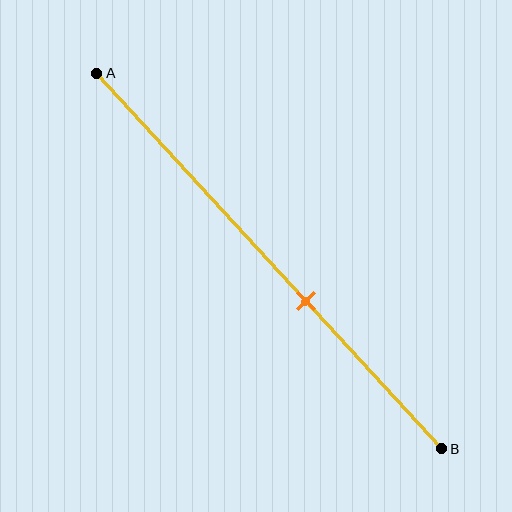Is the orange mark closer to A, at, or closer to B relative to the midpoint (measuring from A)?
The orange mark is closer to point B than the midpoint of segment AB.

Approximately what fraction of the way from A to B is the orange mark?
The orange mark is approximately 60% of the way from A to B.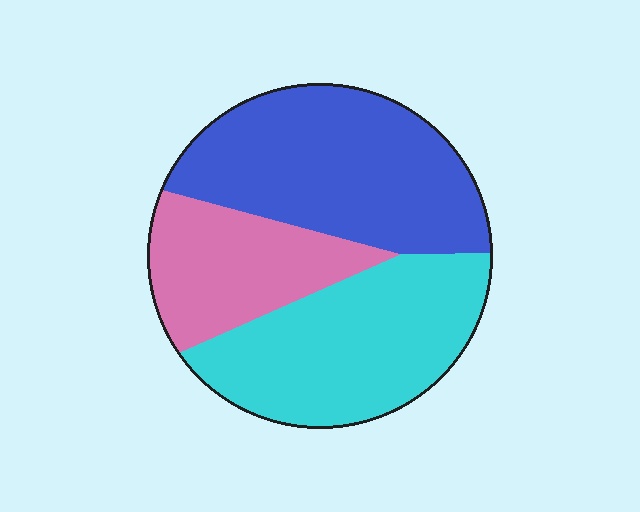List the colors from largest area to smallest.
From largest to smallest: blue, cyan, pink.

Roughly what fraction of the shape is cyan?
Cyan covers 37% of the shape.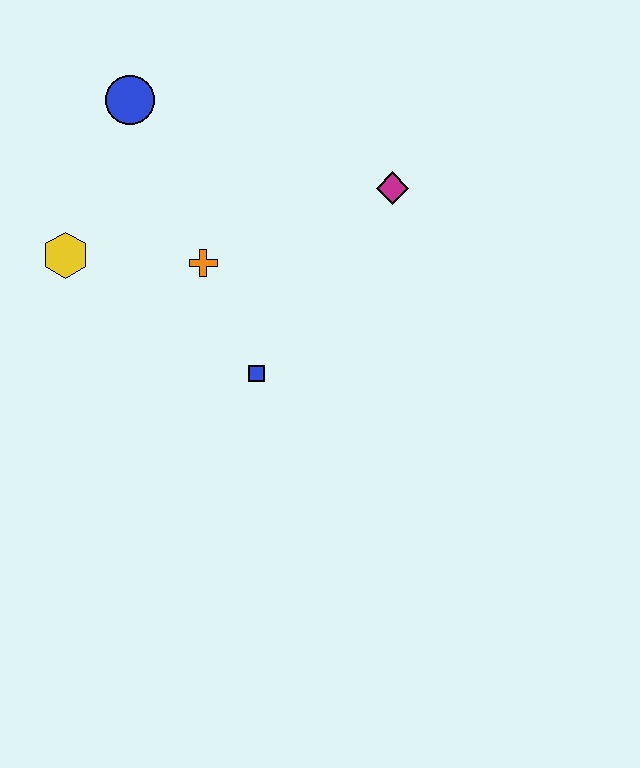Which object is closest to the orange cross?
The blue square is closest to the orange cross.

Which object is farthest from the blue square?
The blue circle is farthest from the blue square.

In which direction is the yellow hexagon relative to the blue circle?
The yellow hexagon is below the blue circle.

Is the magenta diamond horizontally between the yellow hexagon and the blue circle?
No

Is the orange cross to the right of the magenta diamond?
No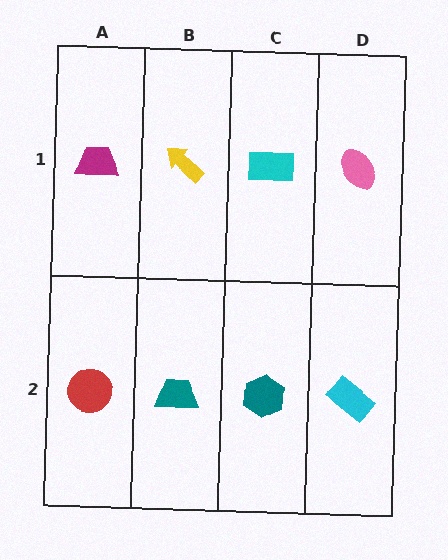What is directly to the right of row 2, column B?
A teal hexagon.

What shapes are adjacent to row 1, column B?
A teal trapezoid (row 2, column B), a magenta trapezoid (row 1, column A), a cyan rectangle (row 1, column C).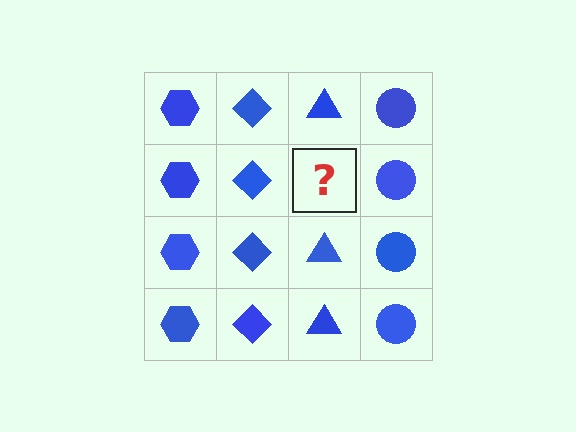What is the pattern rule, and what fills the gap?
The rule is that each column has a consistent shape. The gap should be filled with a blue triangle.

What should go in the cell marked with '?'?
The missing cell should contain a blue triangle.